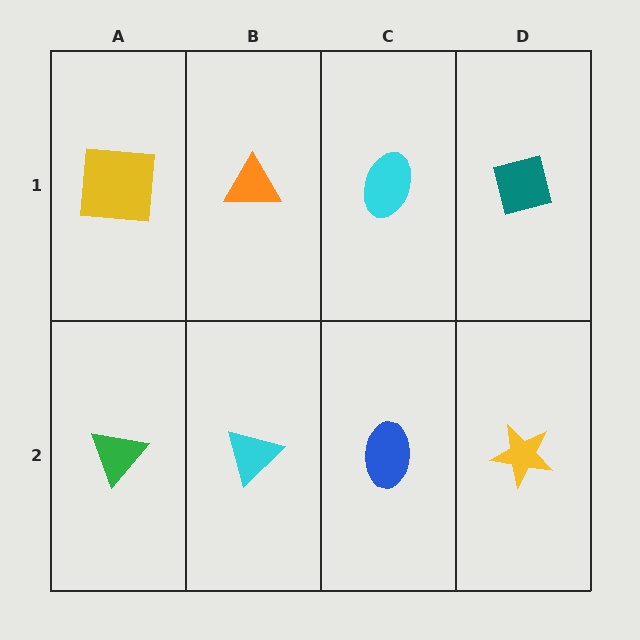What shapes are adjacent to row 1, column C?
A blue ellipse (row 2, column C), an orange triangle (row 1, column B), a teal square (row 1, column D).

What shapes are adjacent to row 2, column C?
A cyan ellipse (row 1, column C), a cyan triangle (row 2, column B), a yellow star (row 2, column D).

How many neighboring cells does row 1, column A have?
2.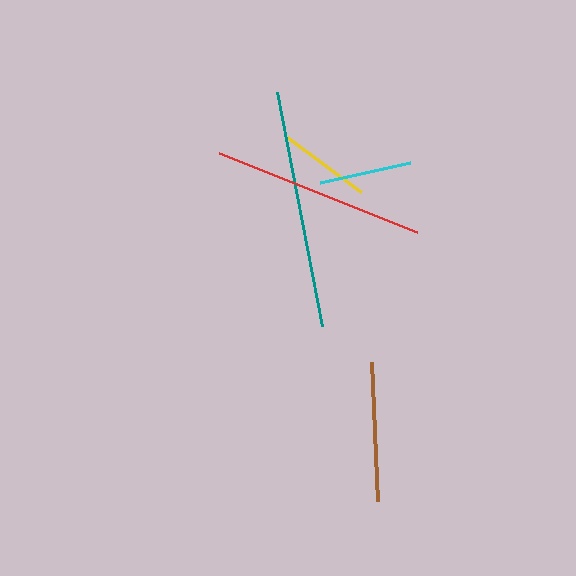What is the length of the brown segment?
The brown segment is approximately 139 pixels long.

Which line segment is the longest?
The teal line is the longest at approximately 239 pixels.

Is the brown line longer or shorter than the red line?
The red line is longer than the brown line.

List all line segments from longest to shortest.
From longest to shortest: teal, red, brown, yellow, cyan.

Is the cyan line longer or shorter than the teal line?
The teal line is longer than the cyan line.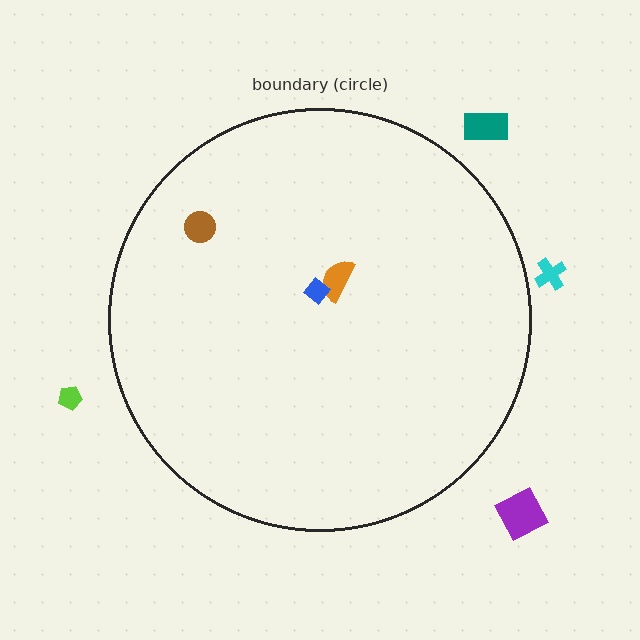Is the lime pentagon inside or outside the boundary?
Outside.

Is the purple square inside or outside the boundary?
Outside.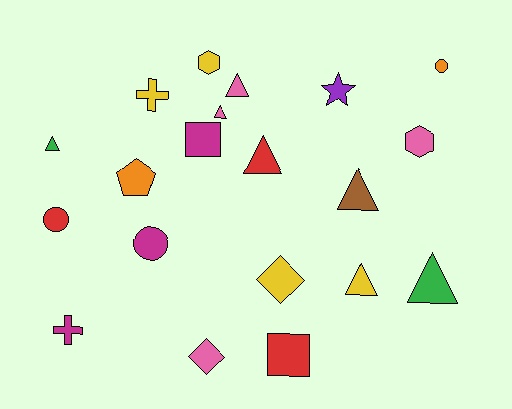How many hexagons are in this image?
There are 2 hexagons.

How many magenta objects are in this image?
There are 3 magenta objects.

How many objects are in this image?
There are 20 objects.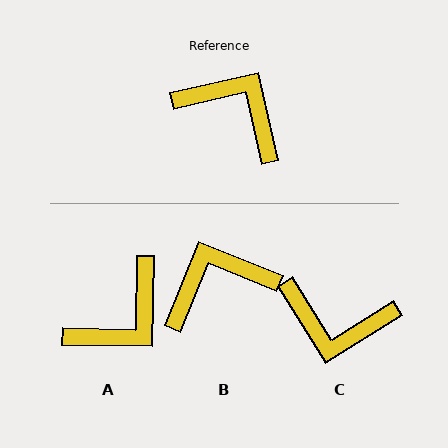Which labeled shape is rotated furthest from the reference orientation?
C, about 161 degrees away.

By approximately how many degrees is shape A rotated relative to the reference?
Approximately 104 degrees clockwise.